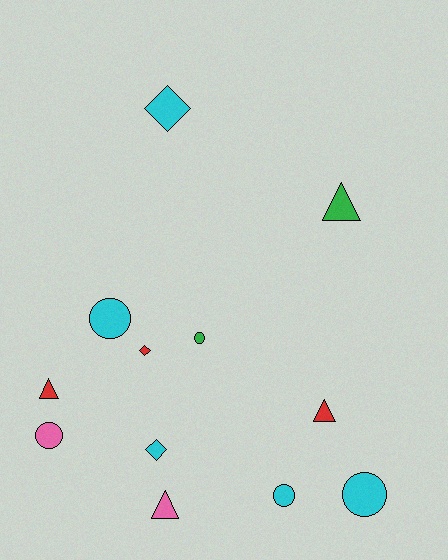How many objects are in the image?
There are 12 objects.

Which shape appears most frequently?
Circle, with 5 objects.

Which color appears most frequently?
Cyan, with 5 objects.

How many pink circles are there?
There is 1 pink circle.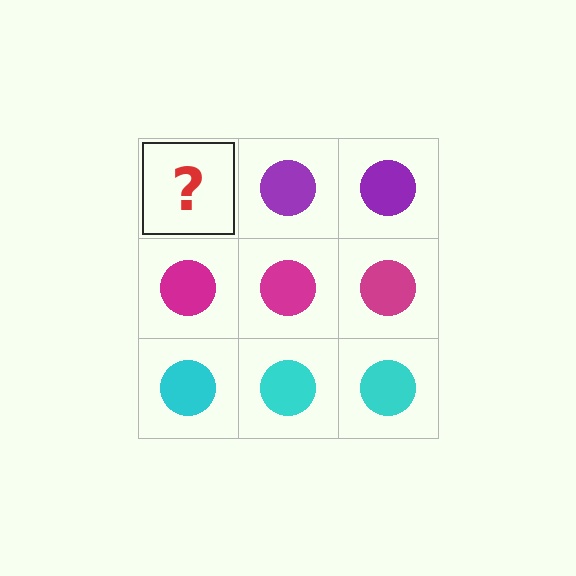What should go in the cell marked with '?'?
The missing cell should contain a purple circle.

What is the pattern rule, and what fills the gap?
The rule is that each row has a consistent color. The gap should be filled with a purple circle.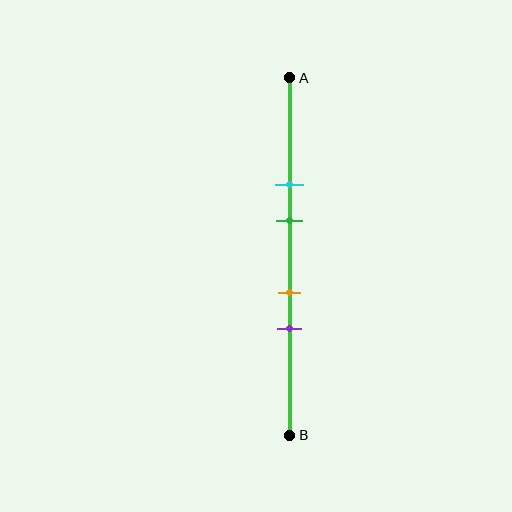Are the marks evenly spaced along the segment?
No, the marks are not evenly spaced.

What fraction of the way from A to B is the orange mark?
The orange mark is approximately 60% (0.6) of the way from A to B.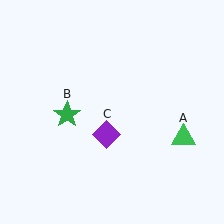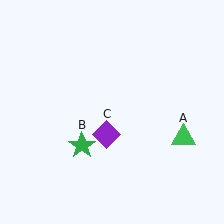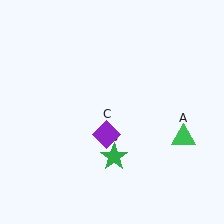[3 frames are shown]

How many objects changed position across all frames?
1 object changed position: green star (object B).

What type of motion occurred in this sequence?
The green star (object B) rotated counterclockwise around the center of the scene.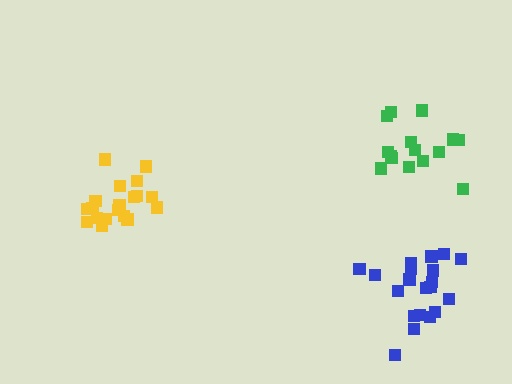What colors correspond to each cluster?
The clusters are colored: blue, green, yellow.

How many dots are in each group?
Group 1: 21 dots, Group 2: 15 dots, Group 3: 19 dots (55 total).